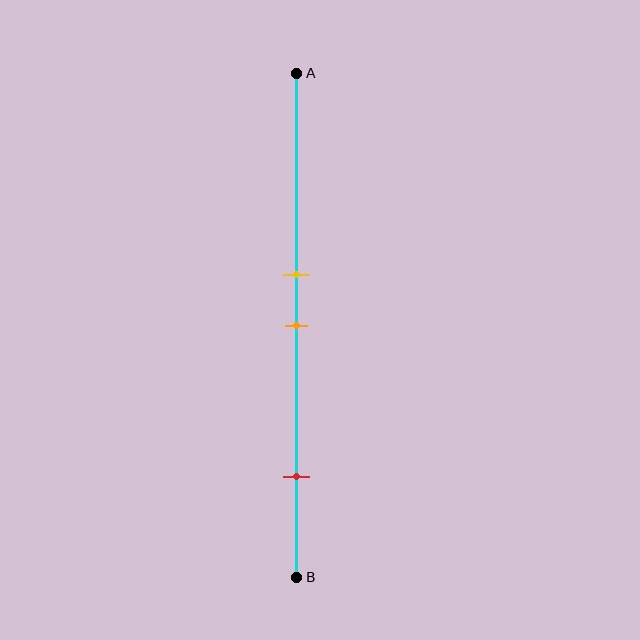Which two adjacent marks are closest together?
The yellow and orange marks are the closest adjacent pair.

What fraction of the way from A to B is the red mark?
The red mark is approximately 80% (0.8) of the way from A to B.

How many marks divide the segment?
There are 3 marks dividing the segment.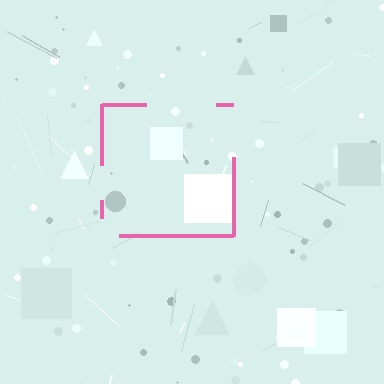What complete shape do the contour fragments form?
The contour fragments form a square.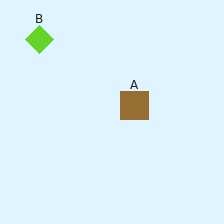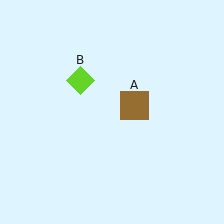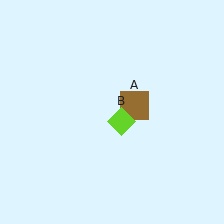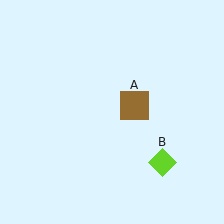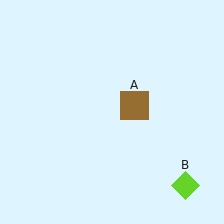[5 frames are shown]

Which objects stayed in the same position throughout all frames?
Brown square (object A) remained stationary.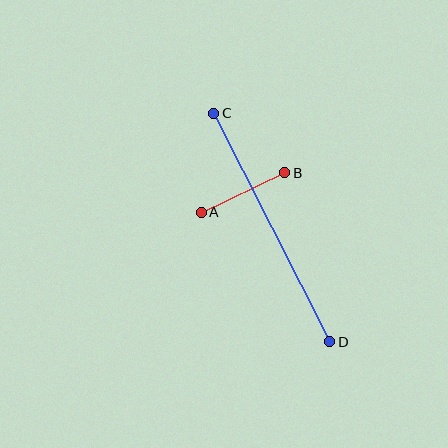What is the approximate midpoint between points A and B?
The midpoint is at approximately (243, 193) pixels.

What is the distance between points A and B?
The distance is approximately 92 pixels.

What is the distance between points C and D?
The distance is approximately 256 pixels.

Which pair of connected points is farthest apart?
Points C and D are farthest apart.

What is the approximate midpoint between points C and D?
The midpoint is at approximately (272, 228) pixels.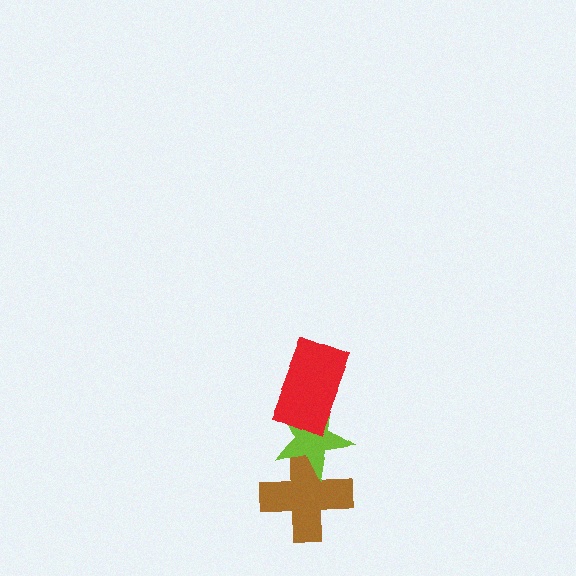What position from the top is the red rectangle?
The red rectangle is 1st from the top.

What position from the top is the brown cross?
The brown cross is 3rd from the top.